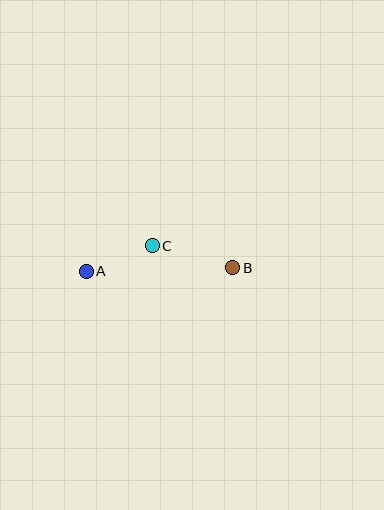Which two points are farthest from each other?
Points A and B are farthest from each other.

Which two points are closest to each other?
Points A and C are closest to each other.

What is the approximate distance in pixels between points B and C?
The distance between B and C is approximately 83 pixels.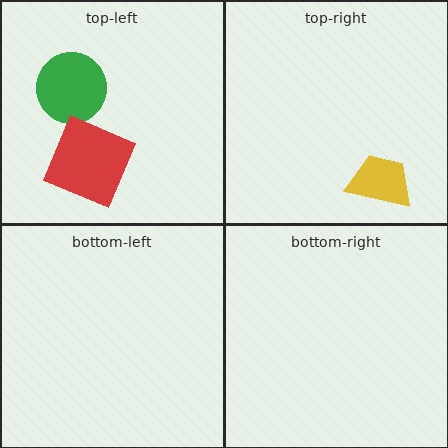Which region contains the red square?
The top-left region.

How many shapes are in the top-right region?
1.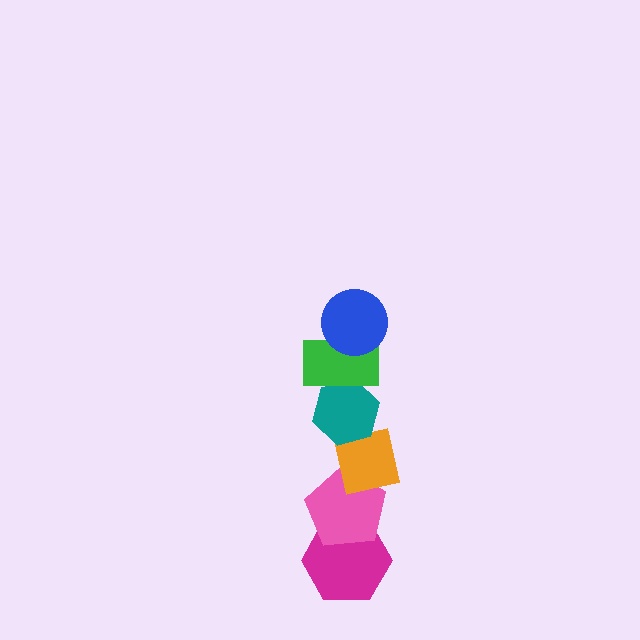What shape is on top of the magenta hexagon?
The pink pentagon is on top of the magenta hexagon.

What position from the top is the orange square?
The orange square is 4th from the top.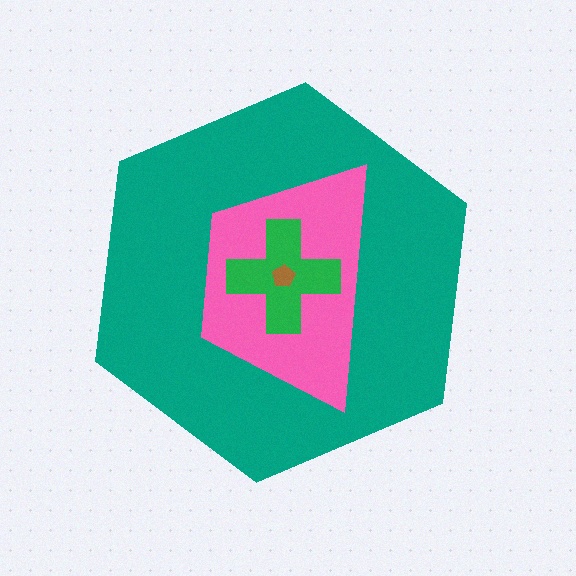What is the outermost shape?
The teal hexagon.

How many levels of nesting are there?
4.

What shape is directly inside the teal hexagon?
The pink trapezoid.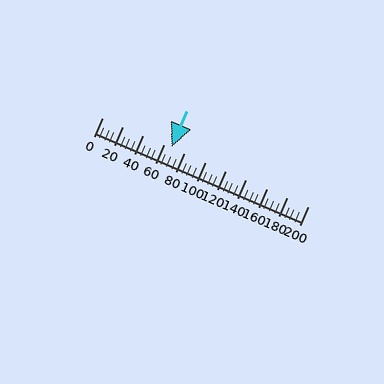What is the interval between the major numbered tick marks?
The major tick marks are spaced 20 units apart.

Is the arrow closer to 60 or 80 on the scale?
The arrow is closer to 60.